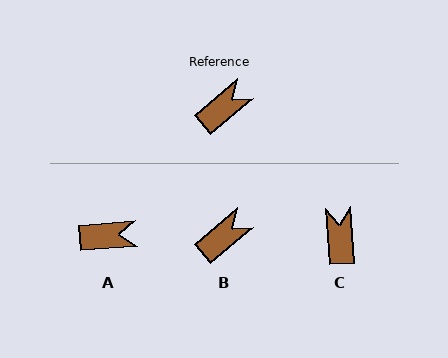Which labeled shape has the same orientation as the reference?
B.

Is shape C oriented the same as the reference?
No, it is off by about 54 degrees.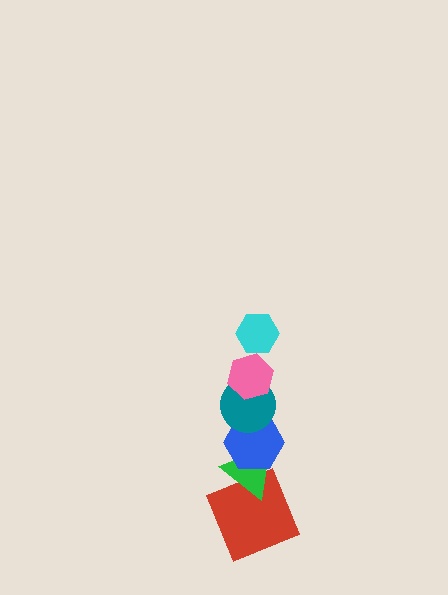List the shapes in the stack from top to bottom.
From top to bottom: the cyan hexagon, the pink hexagon, the teal circle, the blue hexagon, the green triangle, the red square.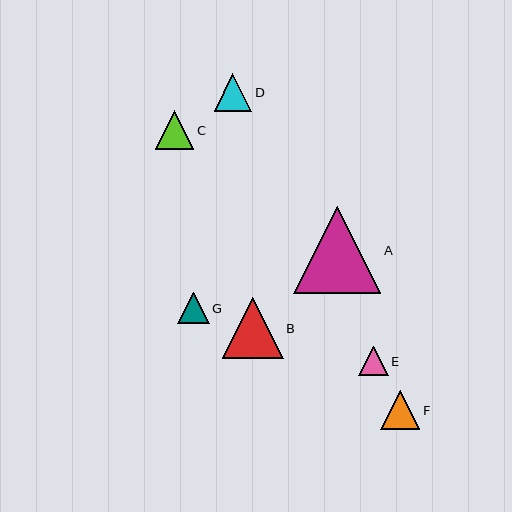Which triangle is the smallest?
Triangle E is the smallest with a size of approximately 29 pixels.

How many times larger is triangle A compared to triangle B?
Triangle A is approximately 1.4 times the size of triangle B.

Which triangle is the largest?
Triangle A is the largest with a size of approximately 87 pixels.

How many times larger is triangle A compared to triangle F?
Triangle A is approximately 2.2 times the size of triangle F.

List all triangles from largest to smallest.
From largest to smallest: A, B, F, C, D, G, E.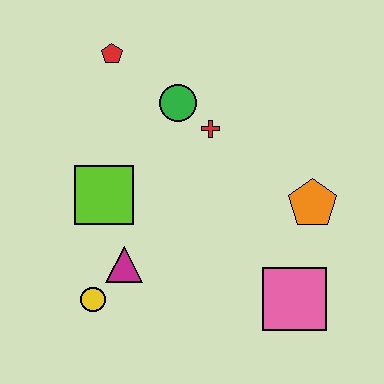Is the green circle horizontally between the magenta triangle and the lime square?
No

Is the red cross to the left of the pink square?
Yes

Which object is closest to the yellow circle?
The magenta triangle is closest to the yellow circle.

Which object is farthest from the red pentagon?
The pink square is farthest from the red pentagon.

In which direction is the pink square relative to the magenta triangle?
The pink square is to the right of the magenta triangle.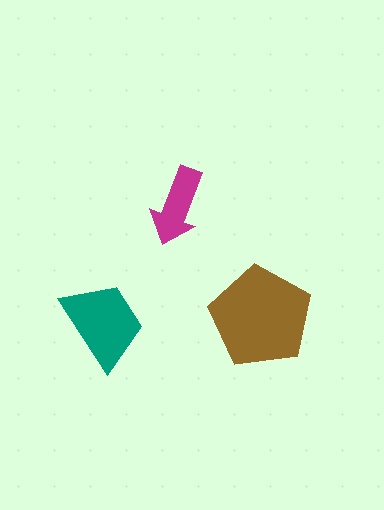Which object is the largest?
The brown pentagon.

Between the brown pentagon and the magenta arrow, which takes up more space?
The brown pentagon.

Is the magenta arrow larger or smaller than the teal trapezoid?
Smaller.